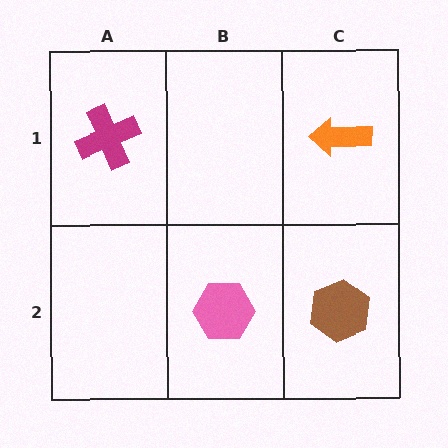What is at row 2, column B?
A pink hexagon.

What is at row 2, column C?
A brown hexagon.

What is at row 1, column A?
A magenta cross.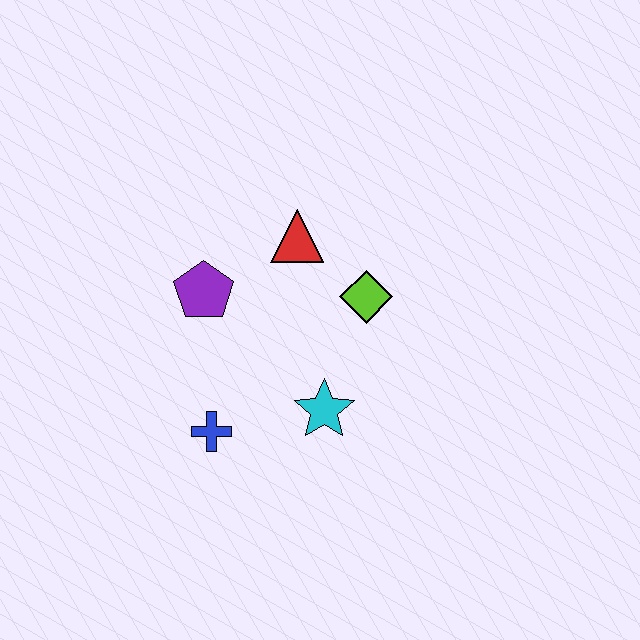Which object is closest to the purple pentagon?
The red triangle is closest to the purple pentagon.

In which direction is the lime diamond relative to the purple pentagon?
The lime diamond is to the right of the purple pentagon.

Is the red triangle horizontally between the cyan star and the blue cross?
Yes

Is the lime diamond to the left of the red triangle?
No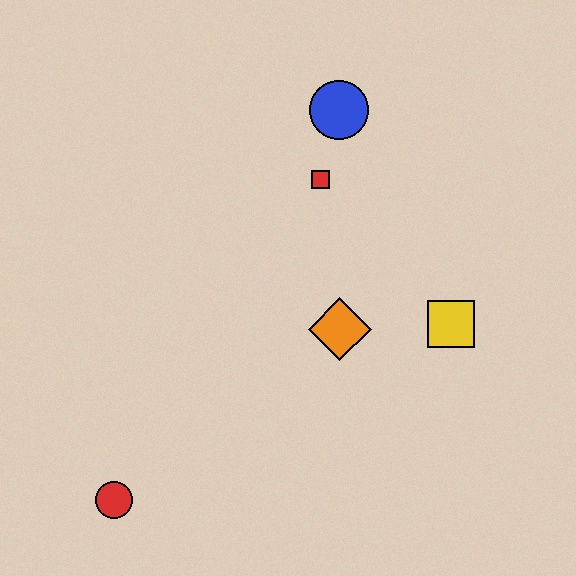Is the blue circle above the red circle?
Yes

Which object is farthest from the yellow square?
The red circle is farthest from the yellow square.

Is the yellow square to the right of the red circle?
Yes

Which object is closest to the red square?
The blue circle is closest to the red square.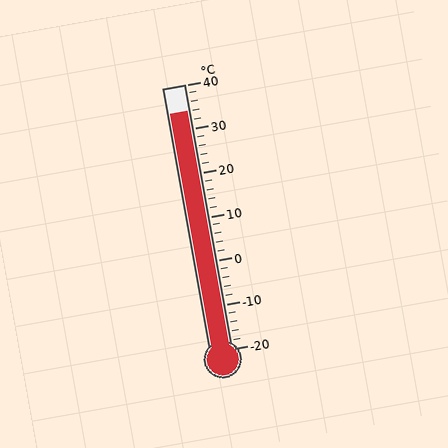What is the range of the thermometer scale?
The thermometer scale ranges from -20°C to 40°C.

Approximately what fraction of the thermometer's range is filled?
The thermometer is filled to approximately 90% of its range.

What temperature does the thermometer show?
The thermometer shows approximately 34°C.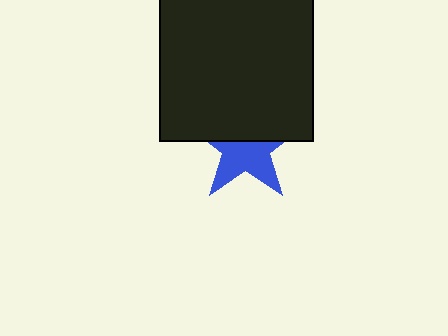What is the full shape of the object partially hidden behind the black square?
The partially hidden object is a blue star.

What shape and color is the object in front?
The object in front is a black square.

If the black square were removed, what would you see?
You would see the complete blue star.